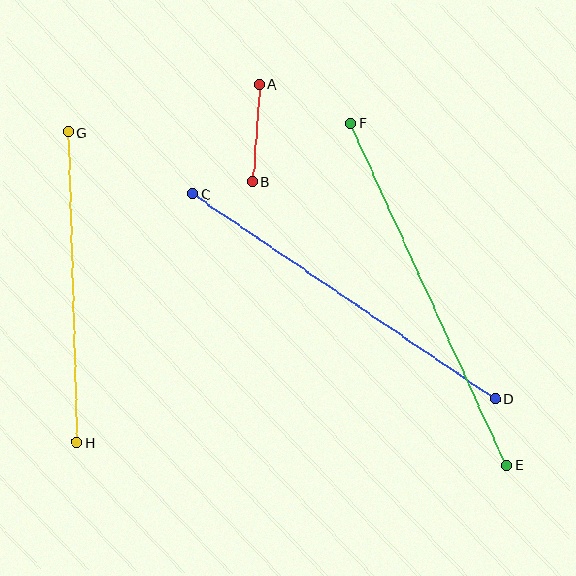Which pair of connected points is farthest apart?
Points E and F are farthest apart.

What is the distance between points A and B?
The distance is approximately 98 pixels.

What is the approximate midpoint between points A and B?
The midpoint is at approximately (256, 133) pixels.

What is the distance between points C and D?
The distance is approximately 365 pixels.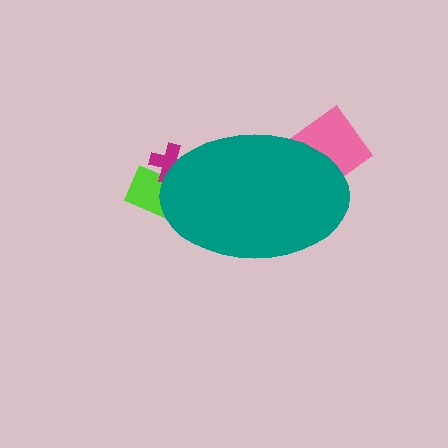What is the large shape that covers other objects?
A teal ellipse.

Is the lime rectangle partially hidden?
Yes, the lime rectangle is partially hidden behind the teal ellipse.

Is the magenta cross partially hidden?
Yes, the magenta cross is partially hidden behind the teal ellipse.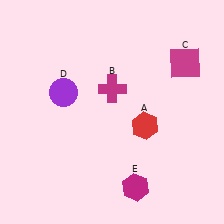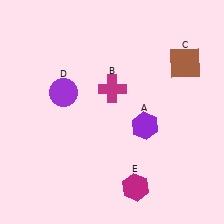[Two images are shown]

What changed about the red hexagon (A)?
In Image 1, A is red. In Image 2, it changed to purple.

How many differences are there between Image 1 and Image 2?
There are 2 differences between the two images.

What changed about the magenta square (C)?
In Image 1, C is magenta. In Image 2, it changed to brown.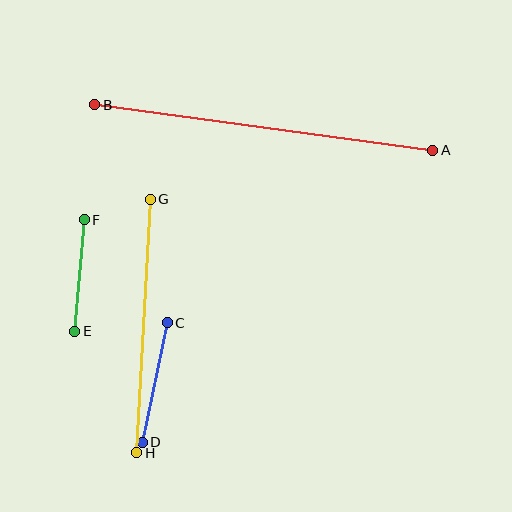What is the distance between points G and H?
The distance is approximately 254 pixels.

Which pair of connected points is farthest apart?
Points A and B are farthest apart.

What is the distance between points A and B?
The distance is approximately 341 pixels.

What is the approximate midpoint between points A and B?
The midpoint is at approximately (264, 127) pixels.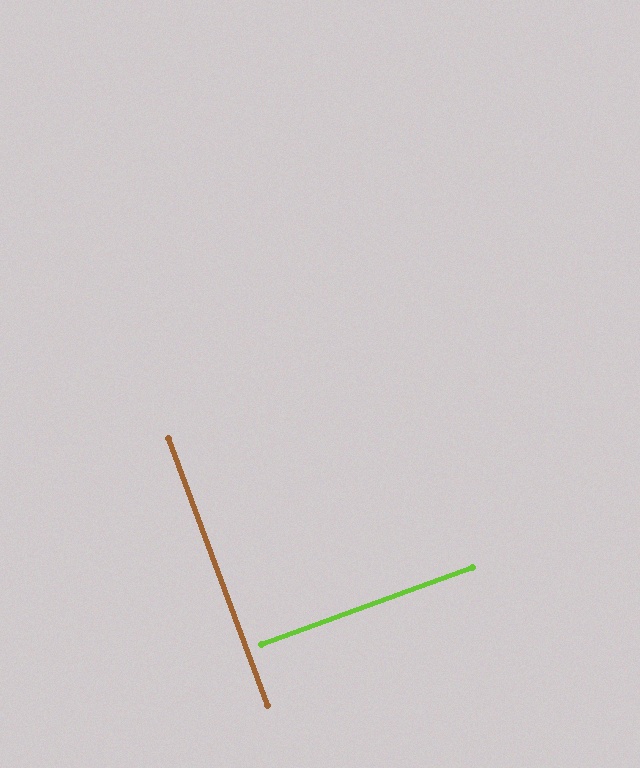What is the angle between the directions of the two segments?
Approximately 90 degrees.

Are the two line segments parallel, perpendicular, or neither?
Perpendicular — they meet at approximately 90°.